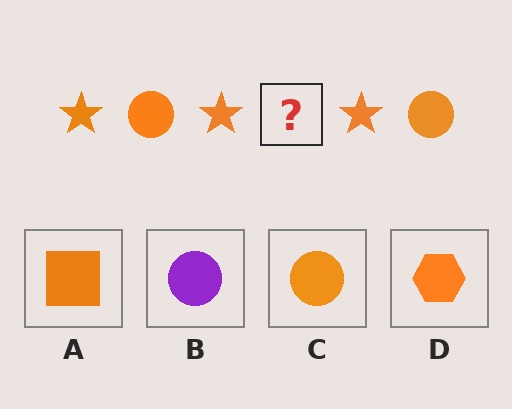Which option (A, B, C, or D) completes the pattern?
C.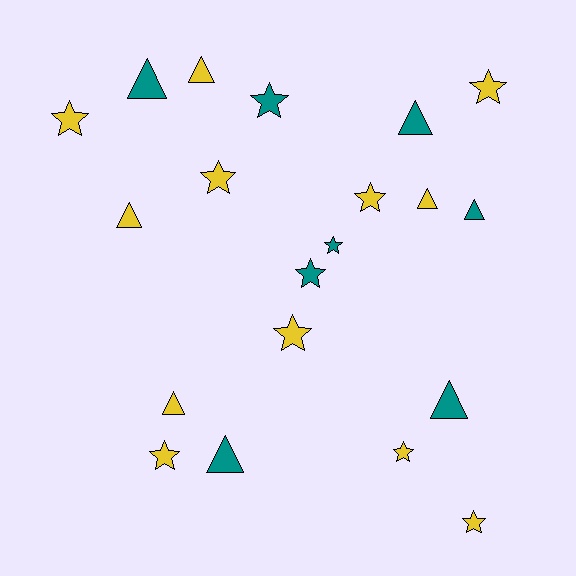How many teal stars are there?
There are 3 teal stars.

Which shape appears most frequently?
Star, with 11 objects.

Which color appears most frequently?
Yellow, with 12 objects.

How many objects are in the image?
There are 20 objects.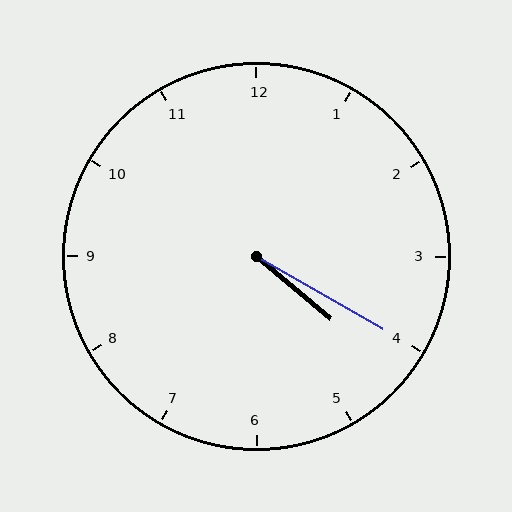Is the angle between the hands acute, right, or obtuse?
It is acute.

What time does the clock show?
4:20.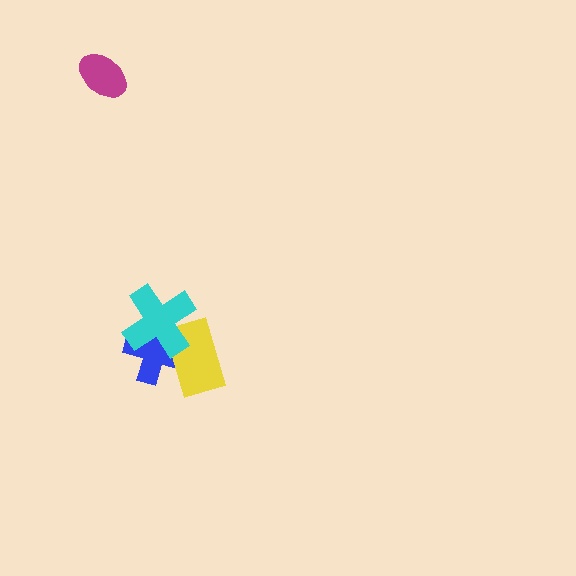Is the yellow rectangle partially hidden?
Yes, it is partially covered by another shape.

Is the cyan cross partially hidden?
No, no other shape covers it.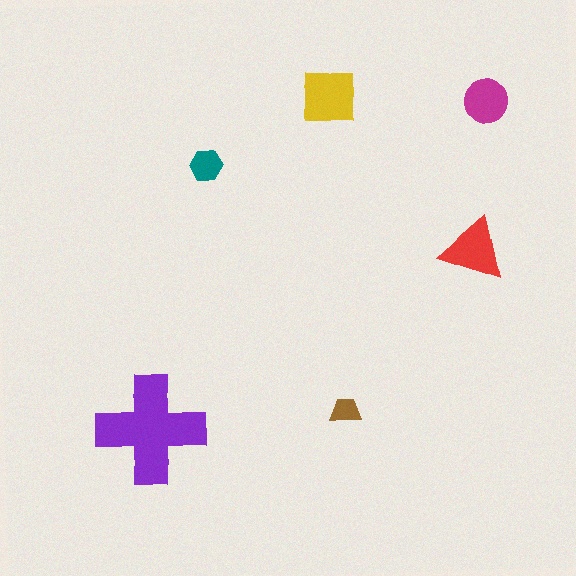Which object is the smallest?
The brown trapezoid.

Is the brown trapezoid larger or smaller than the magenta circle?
Smaller.